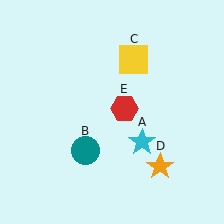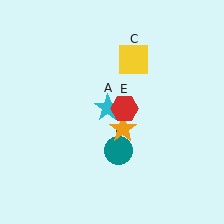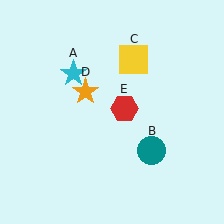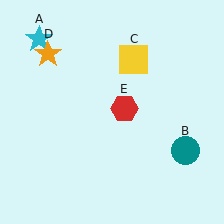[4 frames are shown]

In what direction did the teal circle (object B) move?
The teal circle (object B) moved right.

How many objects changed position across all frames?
3 objects changed position: cyan star (object A), teal circle (object B), orange star (object D).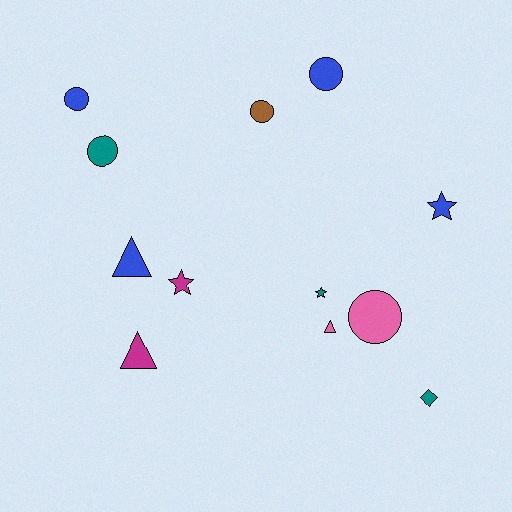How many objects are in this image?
There are 12 objects.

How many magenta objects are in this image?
There are 2 magenta objects.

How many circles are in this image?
There are 5 circles.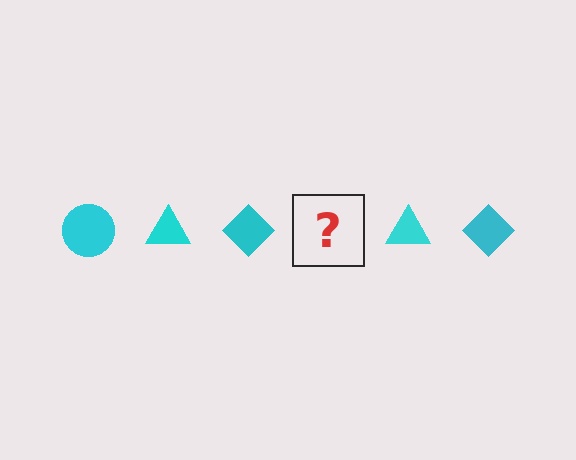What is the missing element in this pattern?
The missing element is a cyan circle.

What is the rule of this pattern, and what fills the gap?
The rule is that the pattern cycles through circle, triangle, diamond shapes in cyan. The gap should be filled with a cyan circle.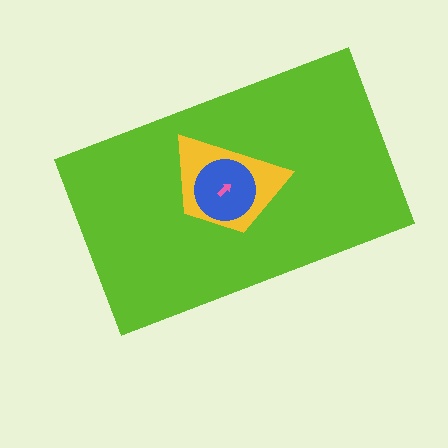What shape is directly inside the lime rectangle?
The yellow trapezoid.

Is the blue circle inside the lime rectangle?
Yes.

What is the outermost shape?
The lime rectangle.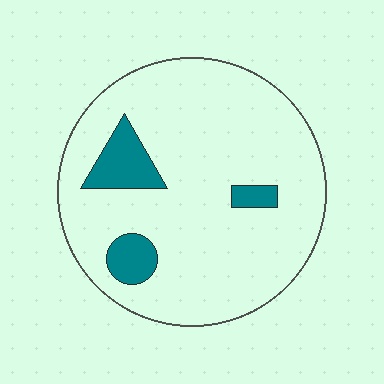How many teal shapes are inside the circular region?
3.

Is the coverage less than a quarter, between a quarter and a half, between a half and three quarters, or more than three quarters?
Less than a quarter.